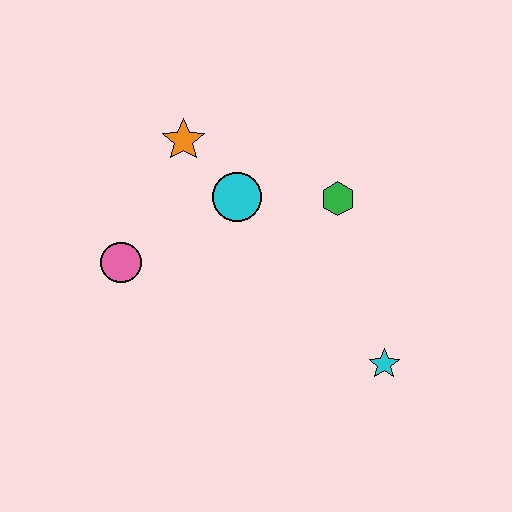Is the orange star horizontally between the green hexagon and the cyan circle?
No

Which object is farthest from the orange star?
The cyan star is farthest from the orange star.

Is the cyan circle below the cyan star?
No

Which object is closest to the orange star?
The cyan circle is closest to the orange star.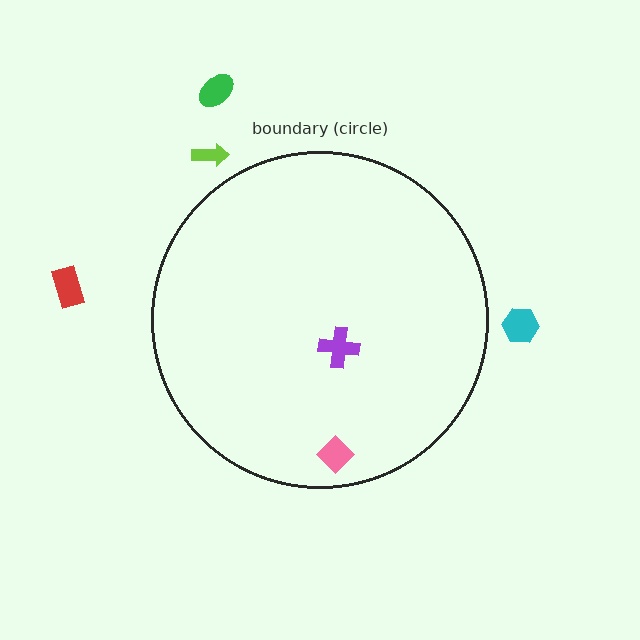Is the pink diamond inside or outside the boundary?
Inside.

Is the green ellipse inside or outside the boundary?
Outside.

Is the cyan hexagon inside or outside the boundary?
Outside.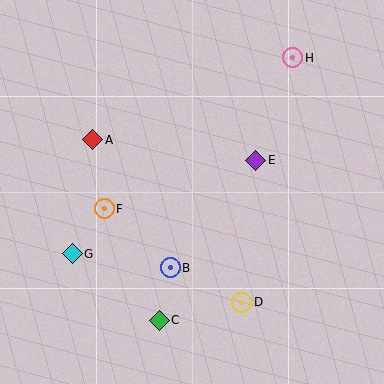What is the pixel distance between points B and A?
The distance between B and A is 150 pixels.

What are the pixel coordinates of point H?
Point H is at (293, 58).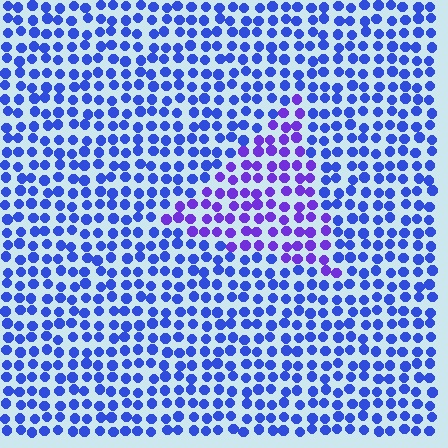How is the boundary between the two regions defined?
The boundary is defined purely by a slight shift in hue (about 34 degrees). Spacing, size, and orientation are identical on both sides.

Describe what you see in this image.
The image is filled with small blue elements in a uniform arrangement. A triangle-shaped region is visible where the elements are tinted to a slightly different hue, forming a subtle color boundary.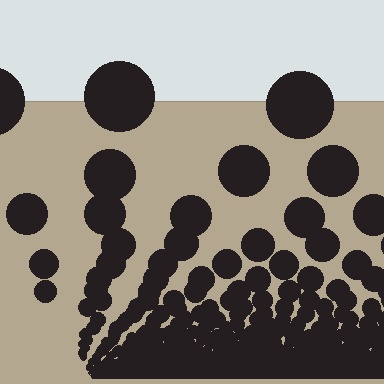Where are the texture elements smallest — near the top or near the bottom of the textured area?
Near the bottom.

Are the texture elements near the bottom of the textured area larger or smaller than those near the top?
Smaller. The gradient is inverted — elements near the bottom are smaller and denser.